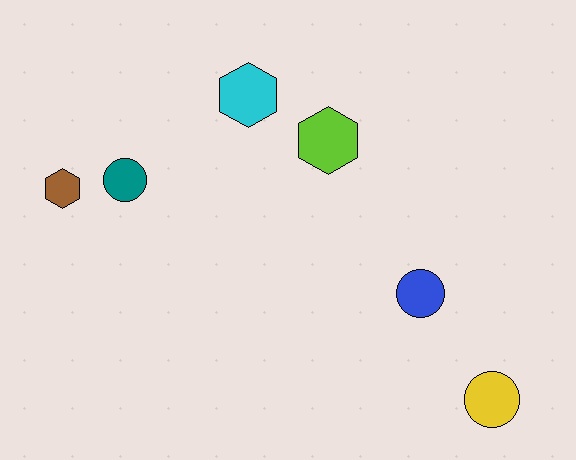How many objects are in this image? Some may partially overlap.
There are 6 objects.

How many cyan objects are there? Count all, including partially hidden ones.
There is 1 cyan object.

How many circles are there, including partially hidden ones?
There are 3 circles.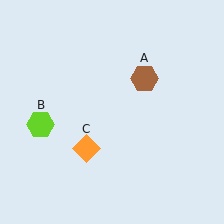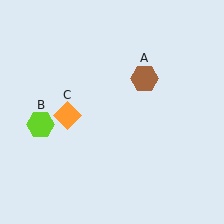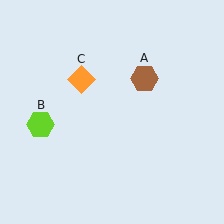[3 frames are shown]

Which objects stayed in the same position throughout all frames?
Brown hexagon (object A) and lime hexagon (object B) remained stationary.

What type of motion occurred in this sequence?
The orange diamond (object C) rotated clockwise around the center of the scene.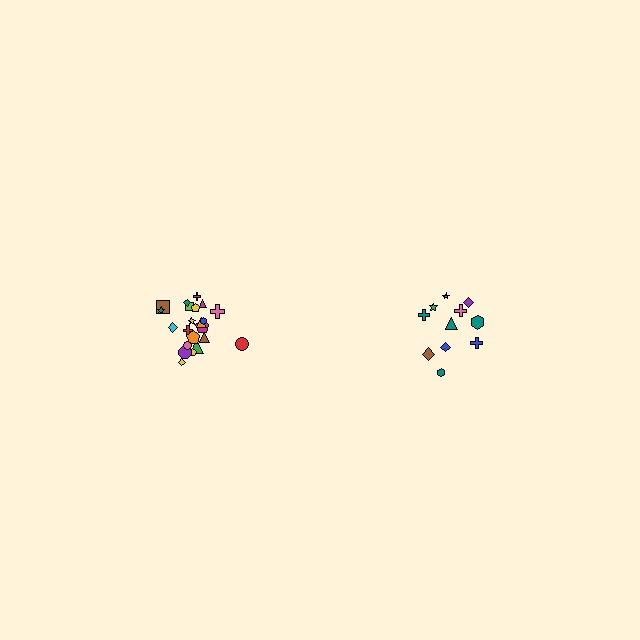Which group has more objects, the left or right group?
The left group.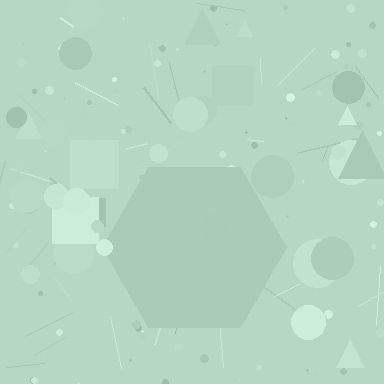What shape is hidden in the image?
A hexagon is hidden in the image.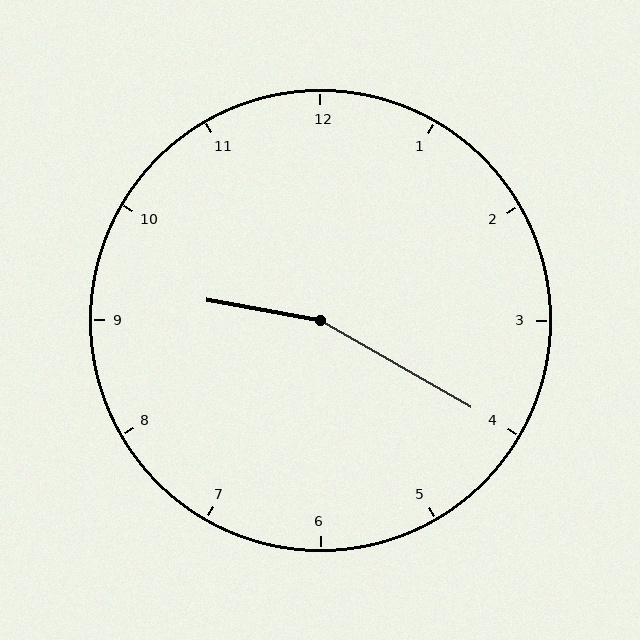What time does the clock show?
9:20.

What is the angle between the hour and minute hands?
Approximately 160 degrees.